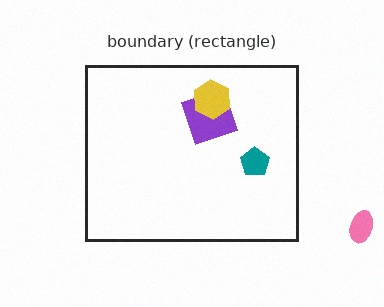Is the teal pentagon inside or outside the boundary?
Inside.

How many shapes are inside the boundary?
3 inside, 1 outside.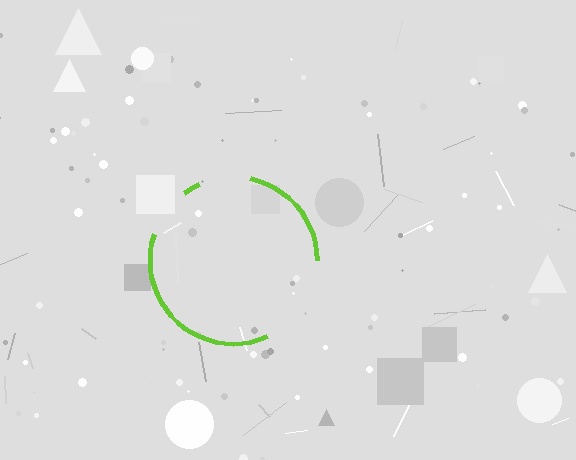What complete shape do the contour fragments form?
The contour fragments form a circle.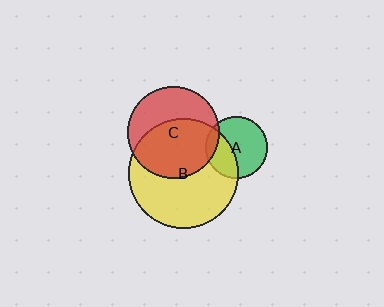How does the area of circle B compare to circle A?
Approximately 3.1 times.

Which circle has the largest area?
Circle B (yellow).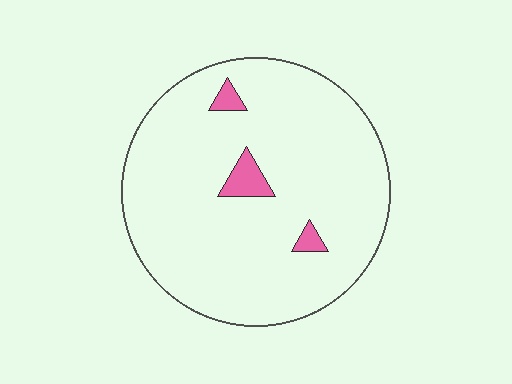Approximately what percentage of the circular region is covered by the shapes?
Approximately 5%.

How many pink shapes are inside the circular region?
3.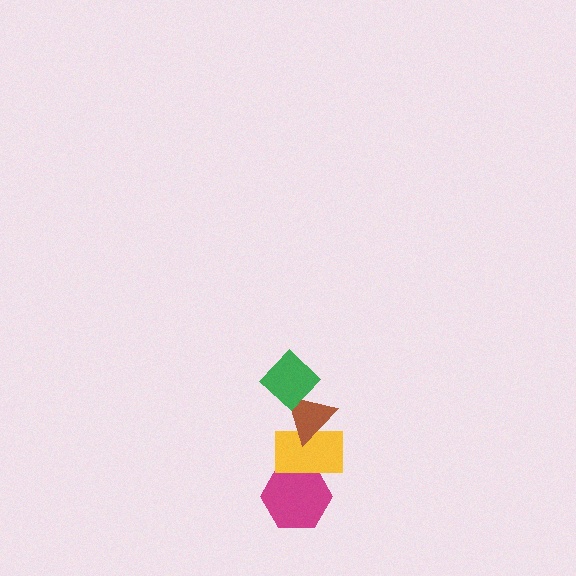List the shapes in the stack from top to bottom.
From top to bottom: the green diamond, the brown triangle, the yellow rectangle, the magenta hexagon.